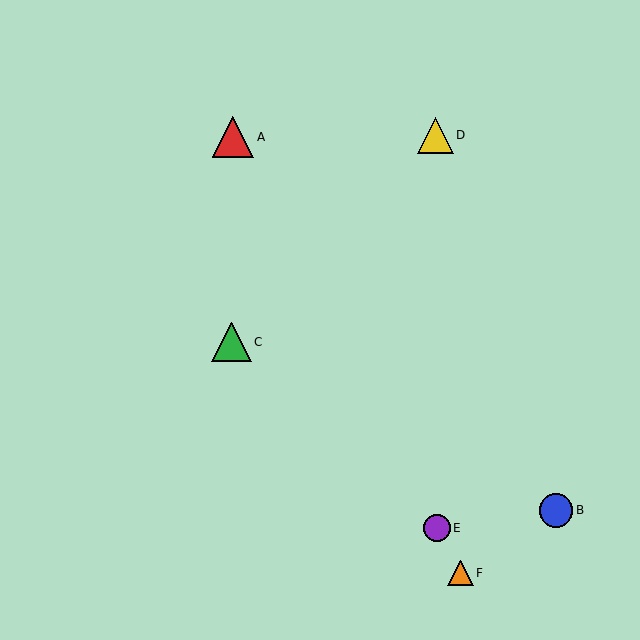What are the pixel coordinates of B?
Object B is at (556, 510).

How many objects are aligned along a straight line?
3 objects (A, E, F) are aligned along a straight line.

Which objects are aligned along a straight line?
Objects A, E, F are aligned along a straight line.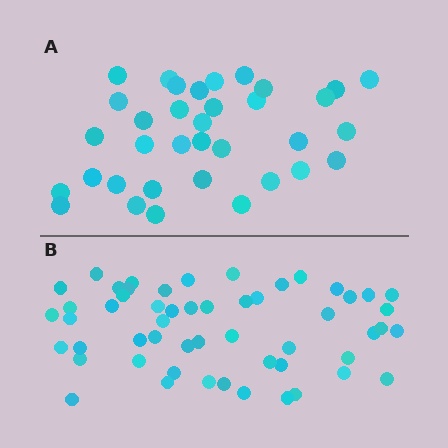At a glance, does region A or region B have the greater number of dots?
Region B (the bottom region) has more dots.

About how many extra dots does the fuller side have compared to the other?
Region B has approximately 20 more dots than region A.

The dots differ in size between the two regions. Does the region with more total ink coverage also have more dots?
No. Region A has more total ink coverage because its dots are larger, but region B actually contains more individual dots. Total area can be misleading — the number of items is what matters here.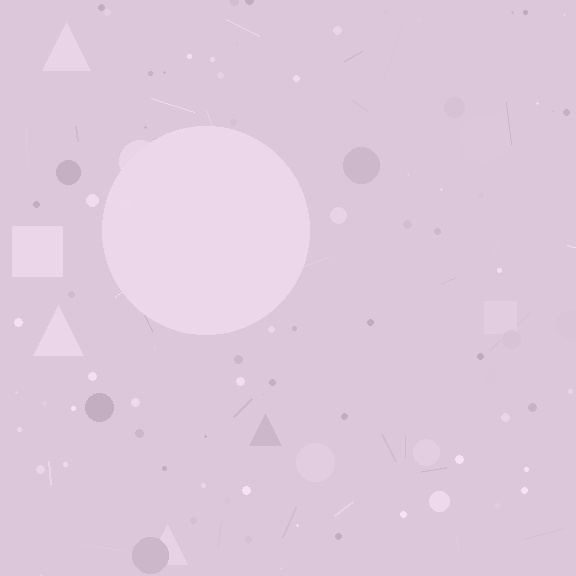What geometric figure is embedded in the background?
A circle is embedded in the background.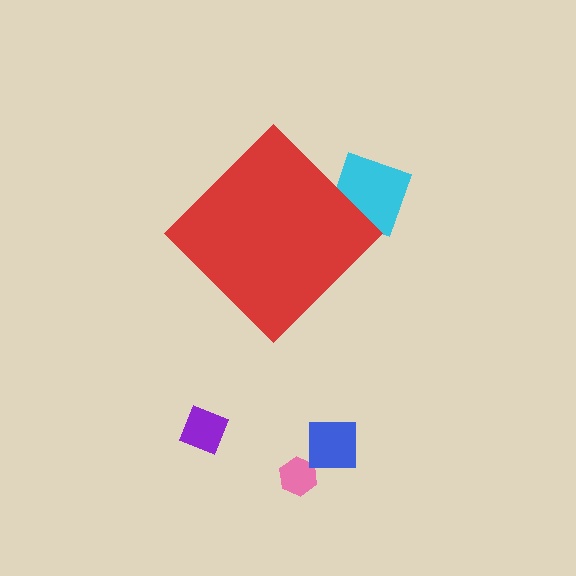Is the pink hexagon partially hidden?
No, the pink hexagon is fully visible.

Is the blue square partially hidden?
No, the blue square is fully visible.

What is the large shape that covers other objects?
A red diamond.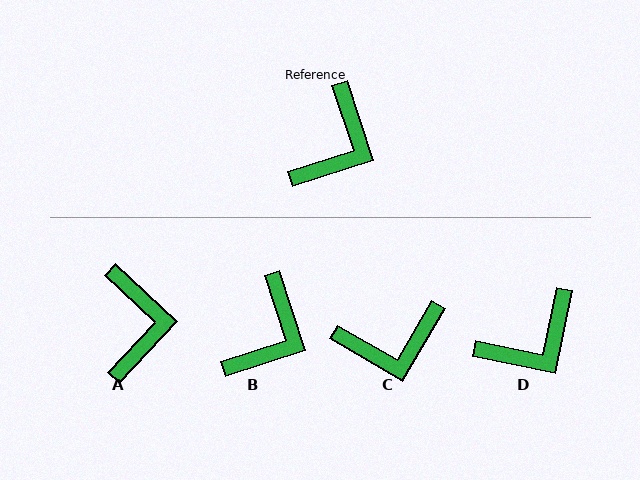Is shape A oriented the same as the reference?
No, it is off by about 29 degrees.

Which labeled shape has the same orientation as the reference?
B.